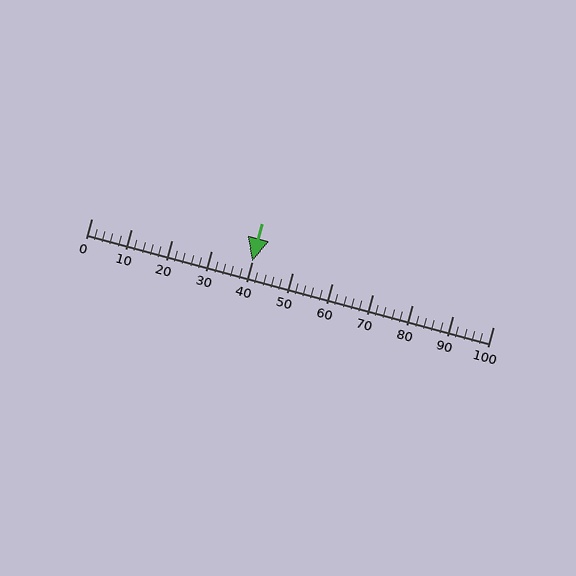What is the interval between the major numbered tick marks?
The major tick marks are spaced 10 units apart.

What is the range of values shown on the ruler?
The ruler shows values from 0 to 100.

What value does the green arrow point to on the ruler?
The green arrow points to approximately 40.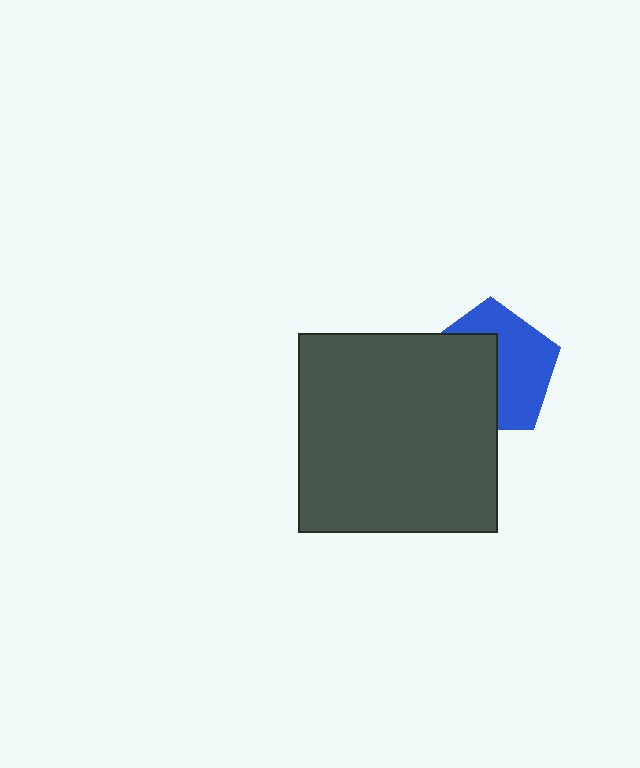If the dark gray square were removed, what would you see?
You would see the complete blue pentagon.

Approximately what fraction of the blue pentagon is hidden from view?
Roughly 48% of the blue pentagon is hidden behind the dark gray square.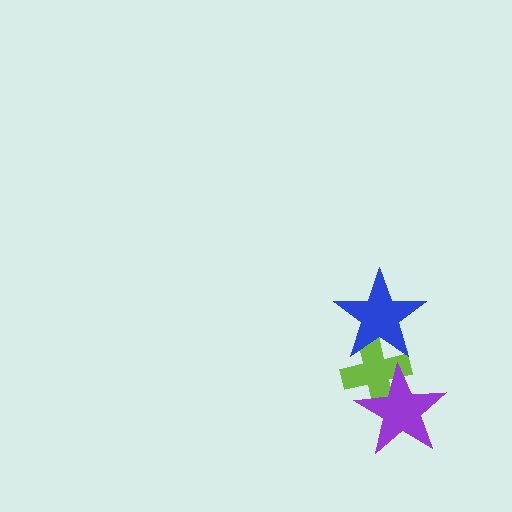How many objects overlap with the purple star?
1 object overlaps with the purple star.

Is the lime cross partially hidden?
Yes, it is partially covered by another shape.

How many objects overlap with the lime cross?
2 objects overlap with the lime cross.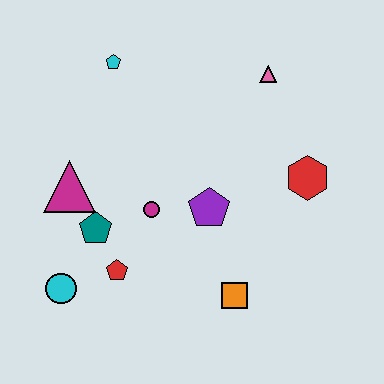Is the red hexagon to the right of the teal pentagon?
Yes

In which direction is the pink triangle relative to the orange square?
The pink triangle is above the orange square.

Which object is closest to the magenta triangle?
The teal pentagon is closest to the magenta triangle.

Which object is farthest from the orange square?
The cyan pentagon is farthest from the orange square.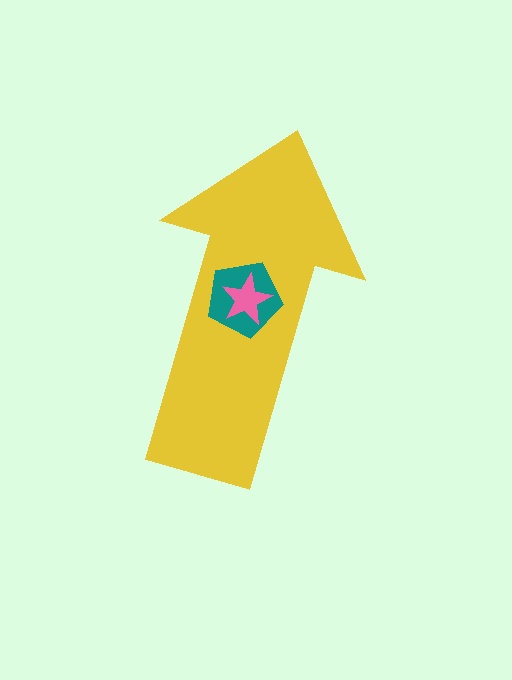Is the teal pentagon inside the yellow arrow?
Yes.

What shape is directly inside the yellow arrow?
The teal pentagon.